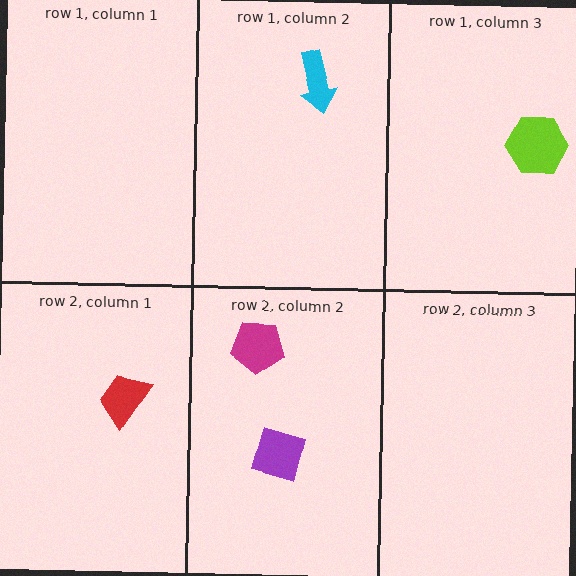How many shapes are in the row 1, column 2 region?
1.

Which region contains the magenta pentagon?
The row 2, column 2 region.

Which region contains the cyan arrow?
The row 1, column 2 region.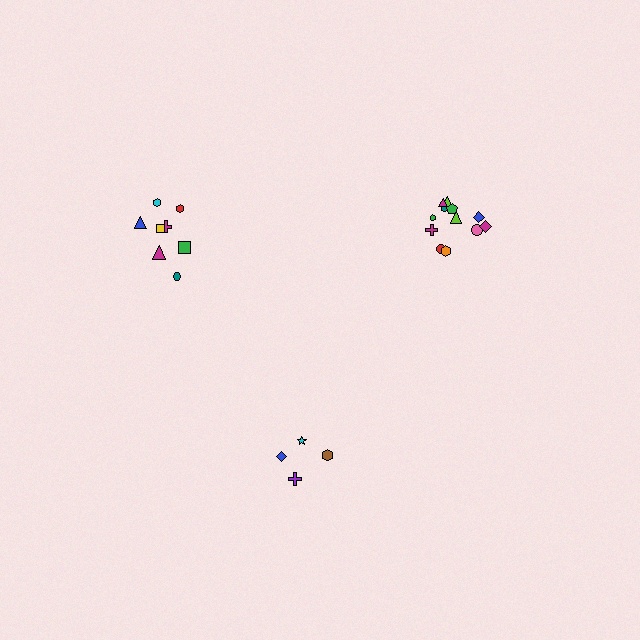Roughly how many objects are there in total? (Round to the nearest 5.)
Roughly 25 objects in total.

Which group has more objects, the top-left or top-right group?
The top-right group.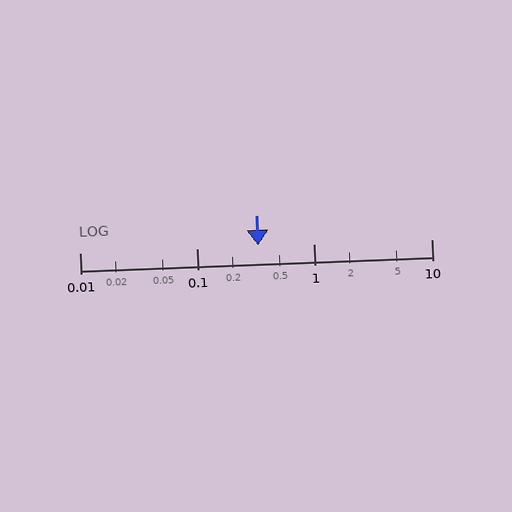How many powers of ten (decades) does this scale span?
The scale spans 3 decades, from 0.01 to 10.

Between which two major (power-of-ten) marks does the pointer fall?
The pointer is between 0.1 and 1.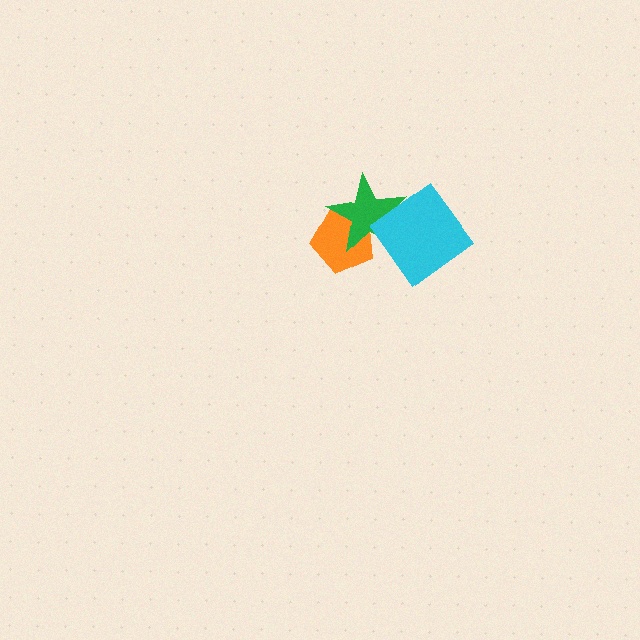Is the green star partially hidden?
Yes, it is partially covered by another shape.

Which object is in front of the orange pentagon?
The green star is in front of the orange pentagon.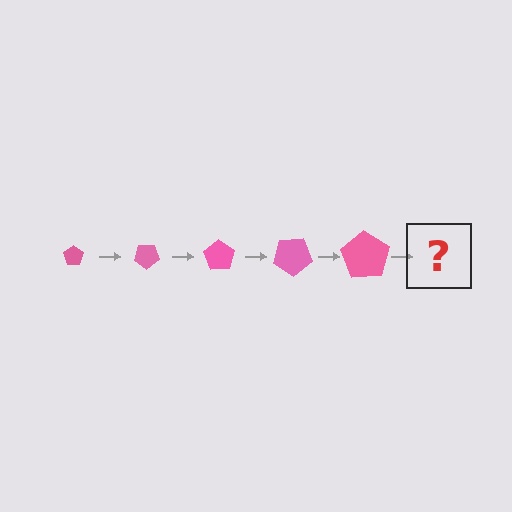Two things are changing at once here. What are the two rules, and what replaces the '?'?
The two rules are that the pentagon grows larger each step and it rotates 35 degrees each step. The '?' should be a pentagon, larger than the previous one and rotated 175 degrees from the start.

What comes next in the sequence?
The next element should be a pentagon, larger than the previous one and rotated 175 degrees from the start.